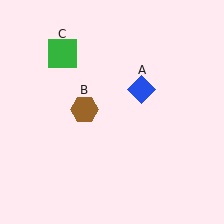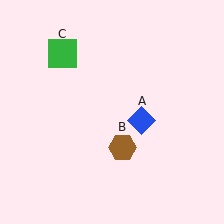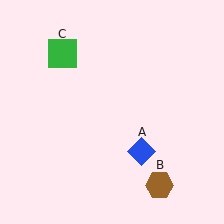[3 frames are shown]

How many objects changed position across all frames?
2 objects changed position: blue diamond (object A), brown hexagon (object B).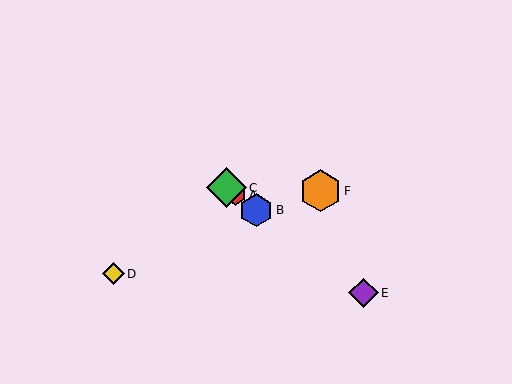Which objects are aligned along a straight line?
Objects A, B, C, E are aligned along a straight line.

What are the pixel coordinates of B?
Object B is at (256, 210).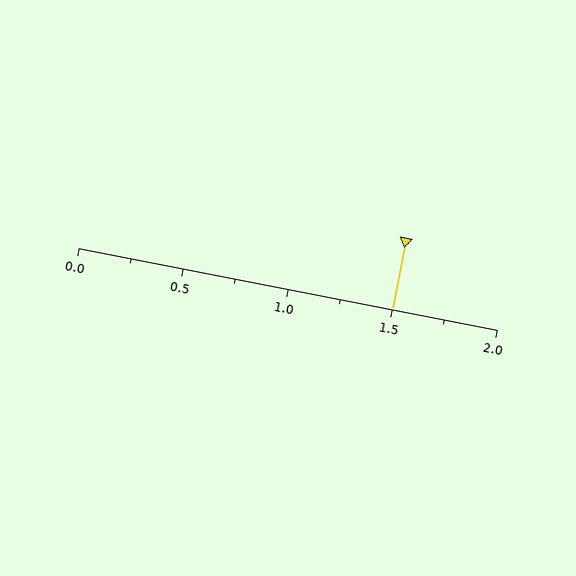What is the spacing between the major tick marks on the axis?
The major ticks are spaced 0.5 apart.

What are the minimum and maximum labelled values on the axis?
The axis runs from 0.0 to 2.0.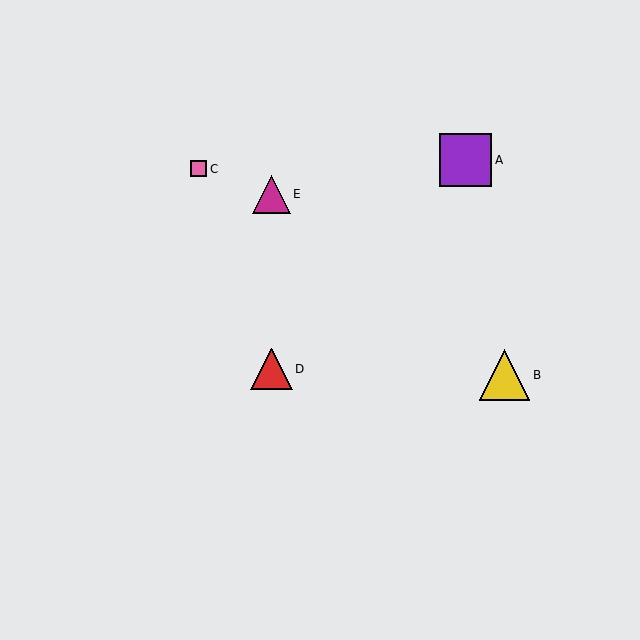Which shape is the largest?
The purple square (labeled A) is the largest.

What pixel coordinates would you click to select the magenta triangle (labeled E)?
Click at (271, 194) to select the magenta triangle E.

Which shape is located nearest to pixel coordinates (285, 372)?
The red triangle (labeled D) at (272, 369) is nearest to that location.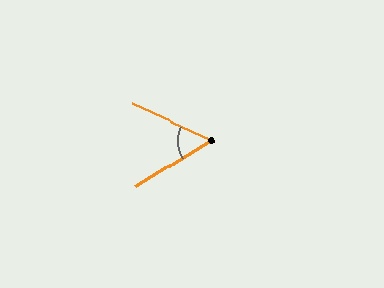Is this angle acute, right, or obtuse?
It is acute.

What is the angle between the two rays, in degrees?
Approximately 56 degrees.